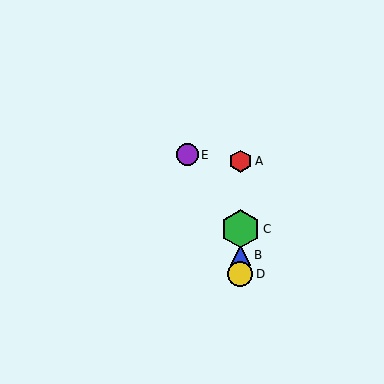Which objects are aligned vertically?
Objects A, B, C, D are aligned vertically.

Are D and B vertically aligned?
Yes, both are at x≈240.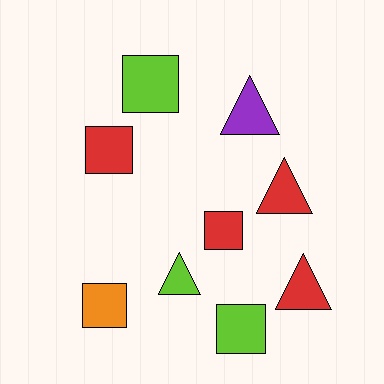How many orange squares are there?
There is 1 orange square.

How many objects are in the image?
There are 9 objects.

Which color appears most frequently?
Red, with 4 objects.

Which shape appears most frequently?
Square, with 5 objects.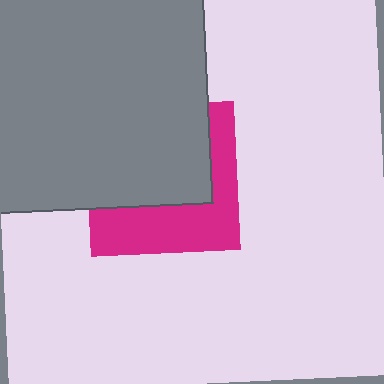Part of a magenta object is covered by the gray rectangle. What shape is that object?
It is a square.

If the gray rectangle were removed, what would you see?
You would see the complete magenta square.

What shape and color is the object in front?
The object in front is a gray rectangle.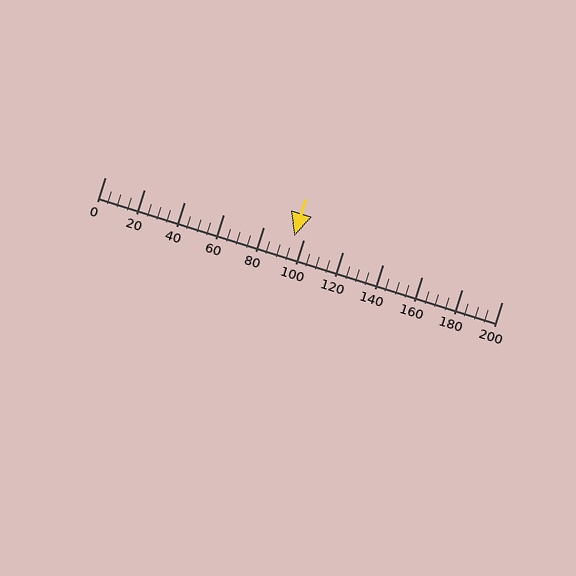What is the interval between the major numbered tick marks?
The major tick marks are spaced 20 units apart.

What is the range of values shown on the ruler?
The ruler shows values from 0 to 200.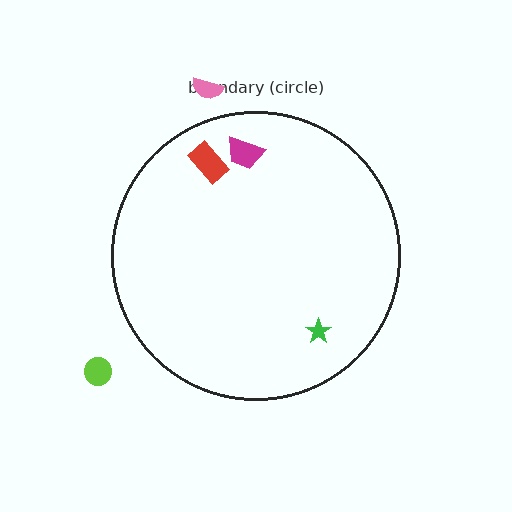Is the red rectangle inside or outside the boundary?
Inside.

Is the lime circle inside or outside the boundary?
Outside.